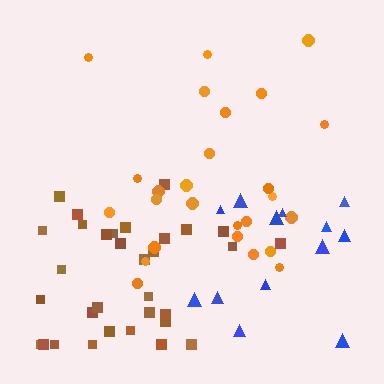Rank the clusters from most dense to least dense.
brown, orange, blue.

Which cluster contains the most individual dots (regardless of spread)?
Brown (33).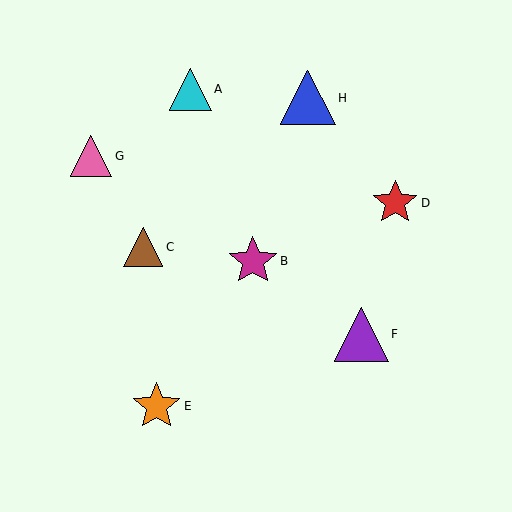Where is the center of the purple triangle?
The center of the purple triangle is at (361, 334).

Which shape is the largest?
The blue triangle (labeled H) is the largest.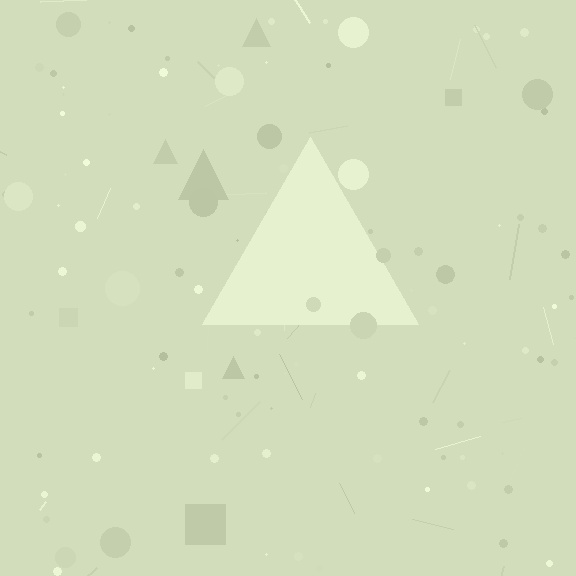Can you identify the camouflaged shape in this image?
The camouflaged shape is a triangle.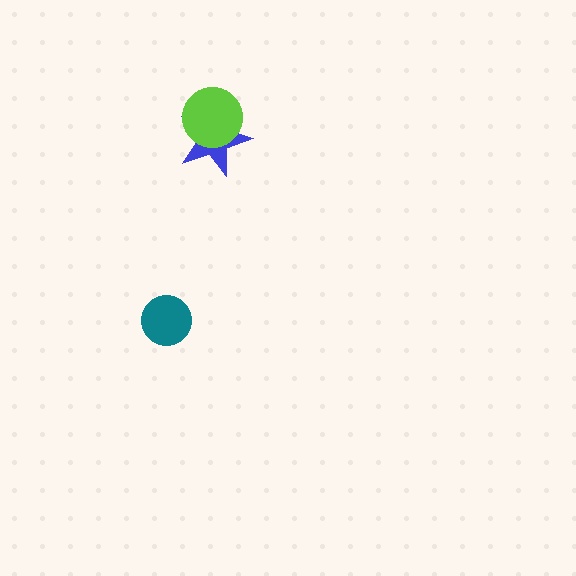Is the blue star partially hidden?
Yes, it is partially covered by another shape.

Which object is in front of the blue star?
The lime circle is in front of the blue star.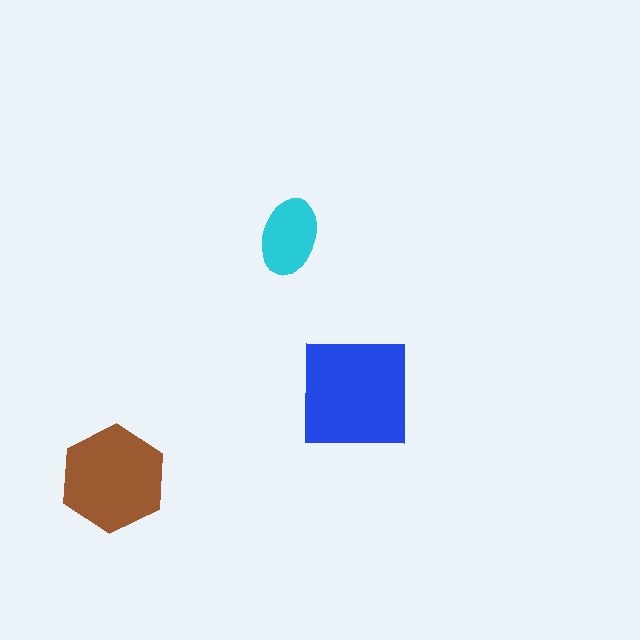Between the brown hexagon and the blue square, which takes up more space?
The blue square.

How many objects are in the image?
There are 3 objects in the image.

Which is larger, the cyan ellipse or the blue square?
The blue square.